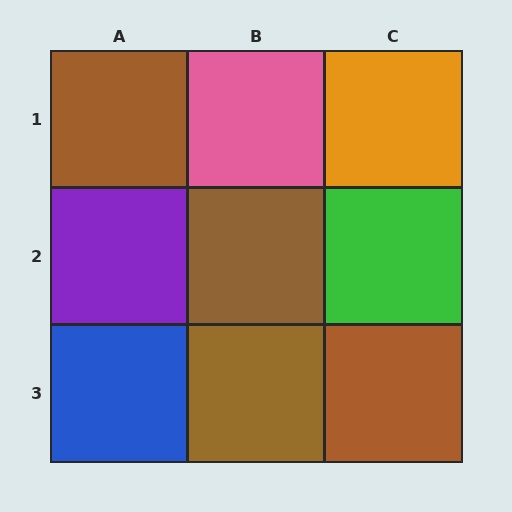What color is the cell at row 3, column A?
Blue.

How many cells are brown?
4 cells are brown.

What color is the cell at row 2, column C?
Green.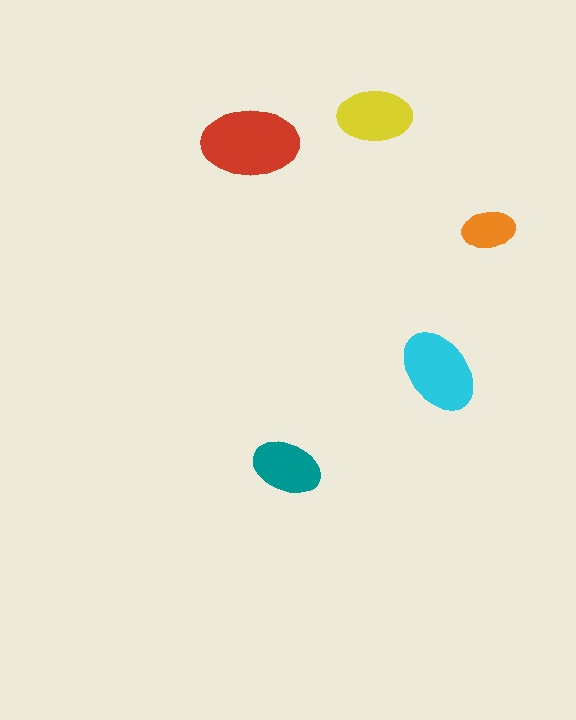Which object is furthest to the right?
The orange ellipse is rightmost.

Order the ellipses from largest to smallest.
the red one, the cyan one, the yellow one, the teal one, the orange one.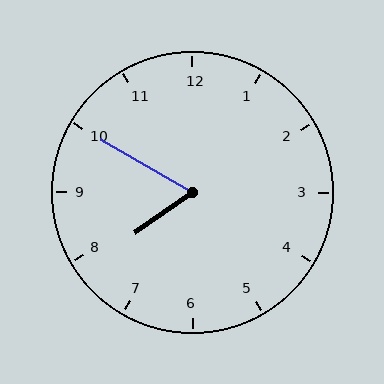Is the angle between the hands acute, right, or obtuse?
It is acute.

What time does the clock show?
7:50.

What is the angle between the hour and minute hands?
Approximately 65 degrees.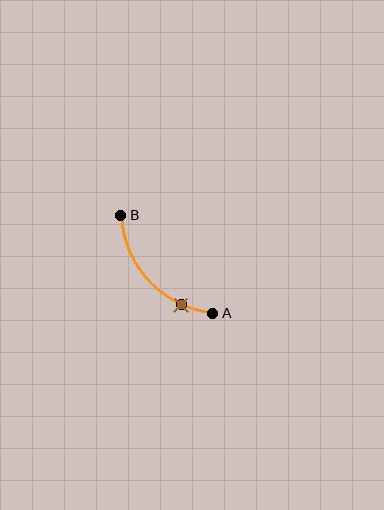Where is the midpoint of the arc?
The arc midpoint is the point on the curve farthest from the straight line joining A and B. It sits below and to the left of that line.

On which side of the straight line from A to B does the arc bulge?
The arc bulges below and to the left of the straight line connecting A and B.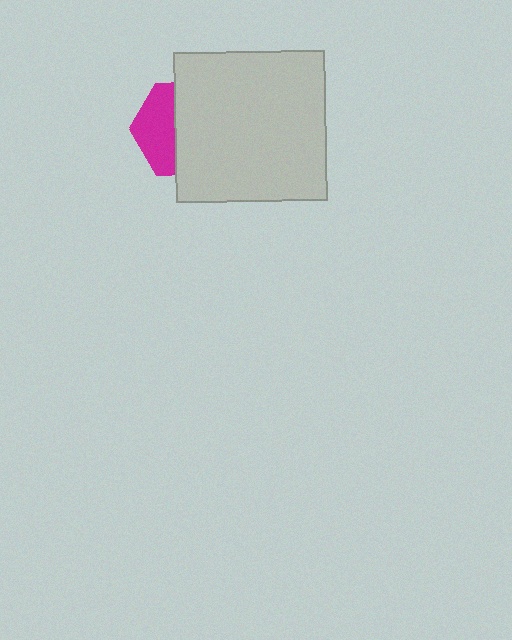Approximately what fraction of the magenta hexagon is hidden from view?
Roughly 61% of the magenta hexagon is hidden behind the light gray square.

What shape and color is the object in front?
The object in front is a light gray square.